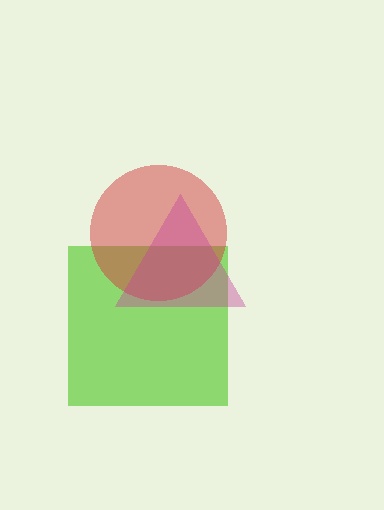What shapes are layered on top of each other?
The layered shapes are: a lime square, a red circle, a magenta triangle.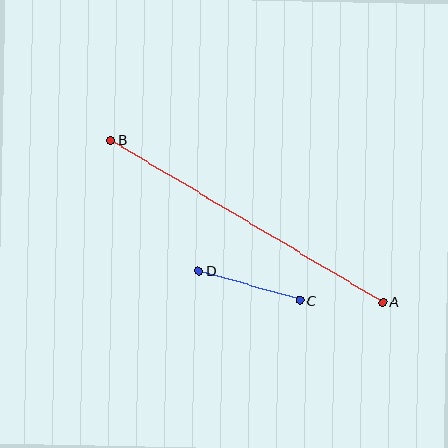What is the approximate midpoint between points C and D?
The midpoint is at approximately (249, 285) pixels.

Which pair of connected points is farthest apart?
Points A and B are farthest apart.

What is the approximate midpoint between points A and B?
The midpoint is at approximately (247, 221) pixels.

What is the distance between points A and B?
The distance is approximately 317 pixels.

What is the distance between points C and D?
The distance is approximately 105 pixels.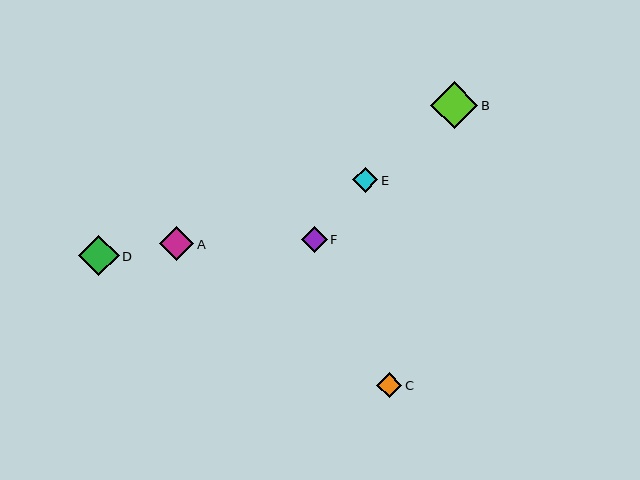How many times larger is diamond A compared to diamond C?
Diamond A is approximately 1.4 times the size of diamond C.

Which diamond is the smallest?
Diamond E is the smallest with a size of approximately 25 pixels.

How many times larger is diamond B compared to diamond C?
Diamond B is approximately 1.9 times the size of diamond C.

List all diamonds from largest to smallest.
From largest to smallest: B, D, A, F, C, E.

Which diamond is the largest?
Diamond B is the largest with a size of approximately 48 pixels.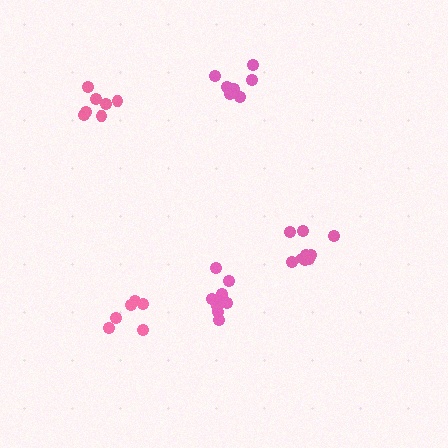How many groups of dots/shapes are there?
There are 5 groups.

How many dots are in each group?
Group 1: 7 dots, Group 2: 9 dots, Group 3: 7 dots, Group 4: 6 dots, Group 5: 10 dots (39 total).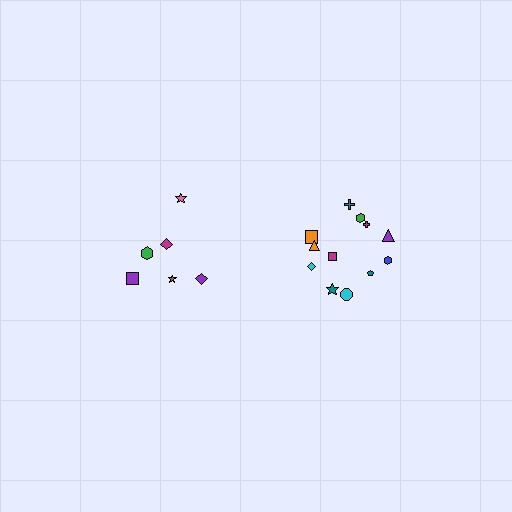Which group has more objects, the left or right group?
The right group.